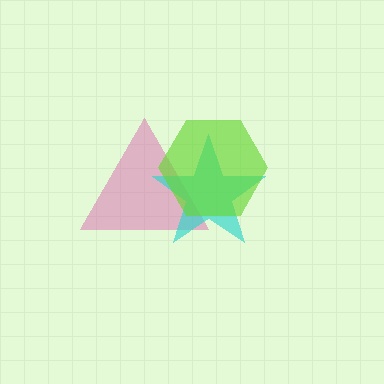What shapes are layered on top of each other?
The layered shapes are: a pink triangle, a cyan star, a lime hexagon.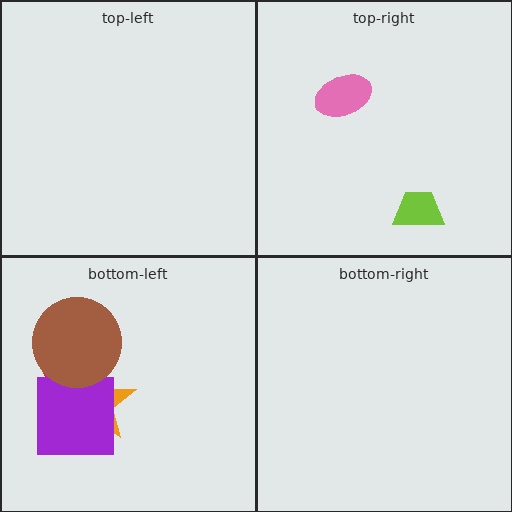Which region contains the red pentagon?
The bottom-left region.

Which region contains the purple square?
The bottom-left region.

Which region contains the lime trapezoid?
The top-right region.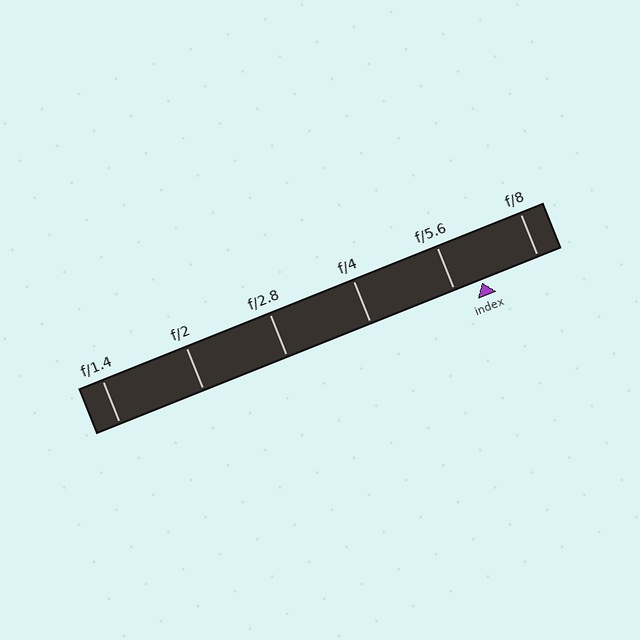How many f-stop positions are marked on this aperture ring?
There are 6 f-stop positions marked.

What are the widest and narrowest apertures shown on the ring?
The widest aperture shown is f/1.4 and the narrowest is f/8.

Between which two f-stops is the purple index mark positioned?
The index mark is between f/5.6 and f/8.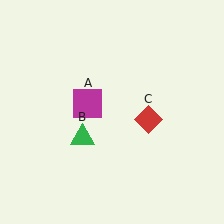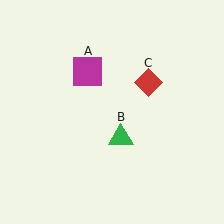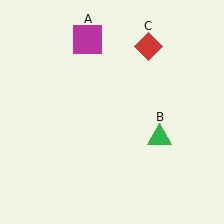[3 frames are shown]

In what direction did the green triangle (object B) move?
The green triangle (object B) moved right.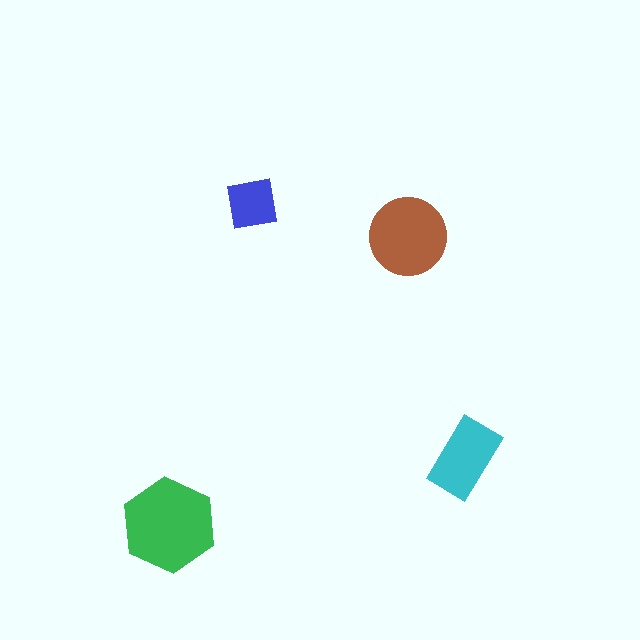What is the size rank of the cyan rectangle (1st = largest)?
3rd.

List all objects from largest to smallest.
The green hexagon, the brown circle, the cyan rectangle, the blue square.